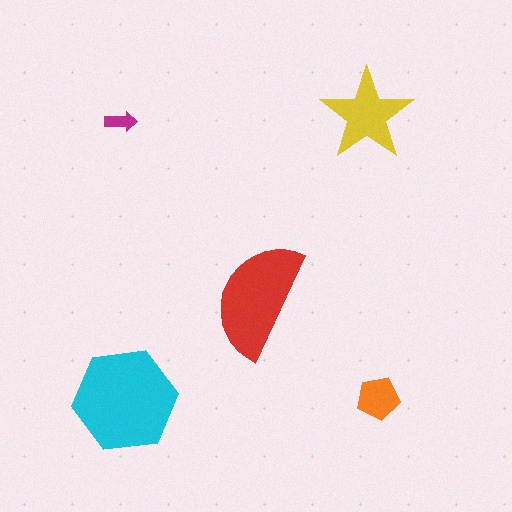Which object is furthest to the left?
The magenta arrow is leftmost.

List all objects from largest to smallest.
The cyan hexagon, the red semicircle, the yellow star, the orange pentagon, the magenta arrow.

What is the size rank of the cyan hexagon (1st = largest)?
1st.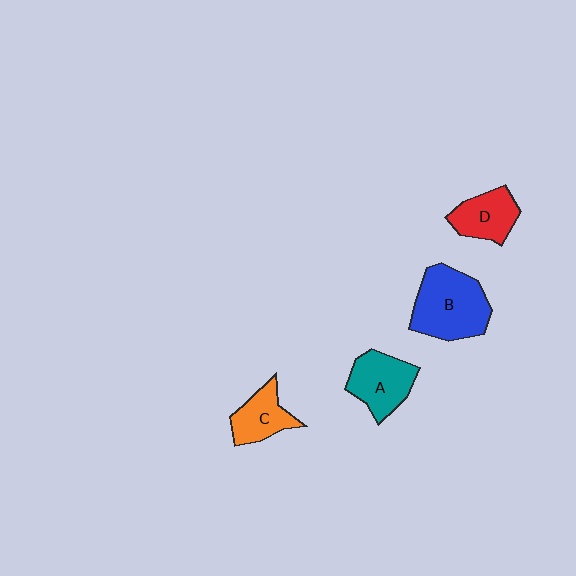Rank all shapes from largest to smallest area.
From largest to smallest: B (blue), A (teal), D (red), C (orange).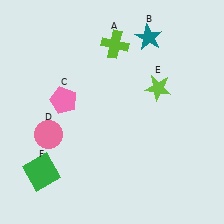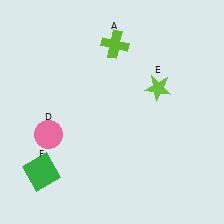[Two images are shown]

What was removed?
The pink pentagon (C), the teal star (B) were removed in Image 2.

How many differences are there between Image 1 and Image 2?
There are 2 differences between the two images.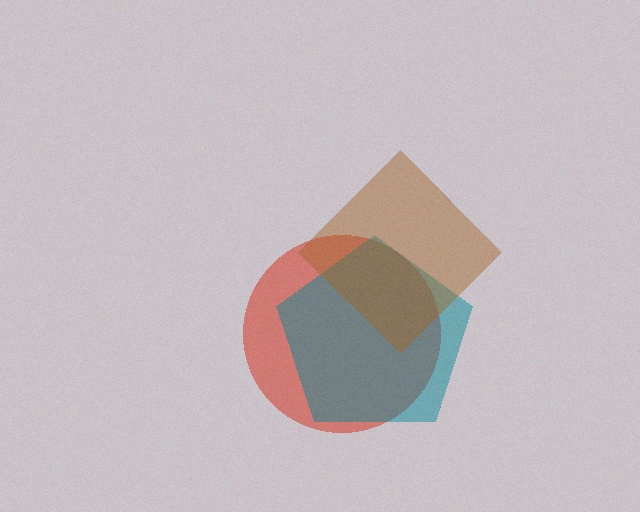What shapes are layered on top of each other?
The layered shapes are: a red circle, a teal pentagon, a brown diamond.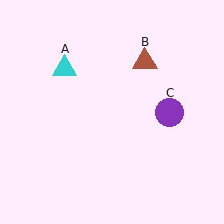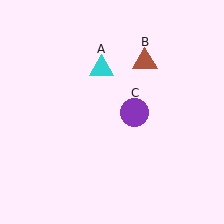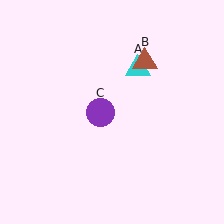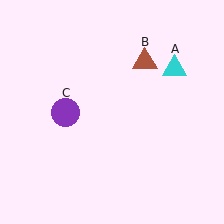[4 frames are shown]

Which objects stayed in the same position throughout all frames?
Brown triangle (object B) remained stationary.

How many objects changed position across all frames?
2 objects changed position: cyan triangle (object A), purple circle (object C).